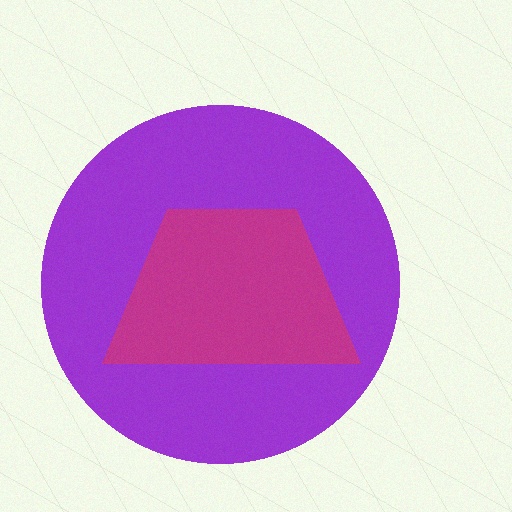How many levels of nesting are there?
2.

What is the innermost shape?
The magenta trapezoid.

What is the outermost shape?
The purple circle.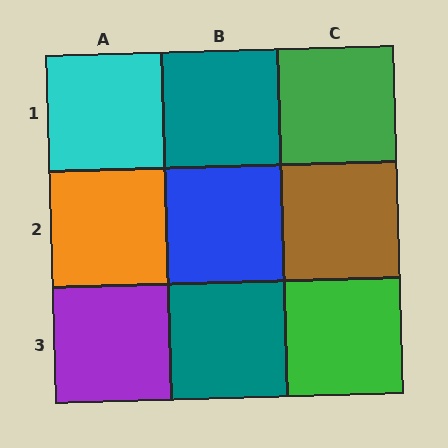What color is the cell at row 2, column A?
Orange.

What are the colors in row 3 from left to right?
Purple, teal, green.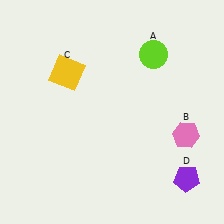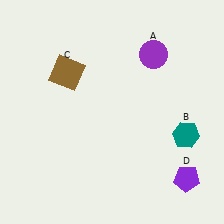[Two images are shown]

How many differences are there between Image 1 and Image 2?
There are 3 differences between the two images.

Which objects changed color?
A changed from lime to purple. B changed from pink to teal. C changed from yellow to brown.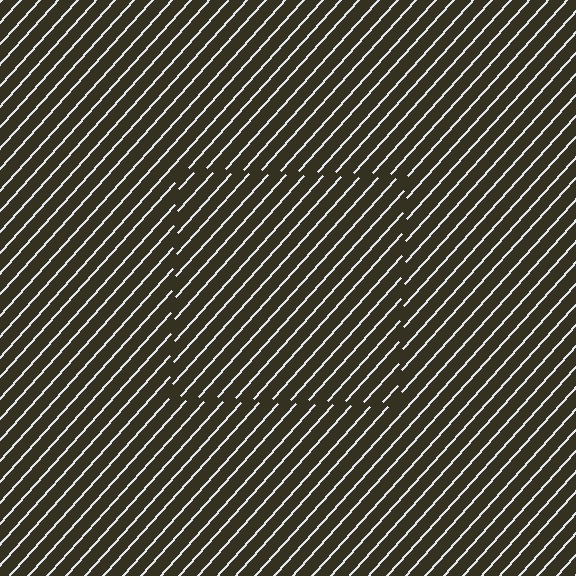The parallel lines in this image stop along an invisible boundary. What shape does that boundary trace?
An illusory square. The interior of the shape contains the same grating, shifted by half a period — the contour is defined by the phase discontinuity where line-ends from the inner and outer gratings abut.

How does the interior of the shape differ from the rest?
The interior of the shape contains the same grating, shifted by half a period — the contour is defined by the phase discontinuity where line-ends from the inner and outer gratings abut.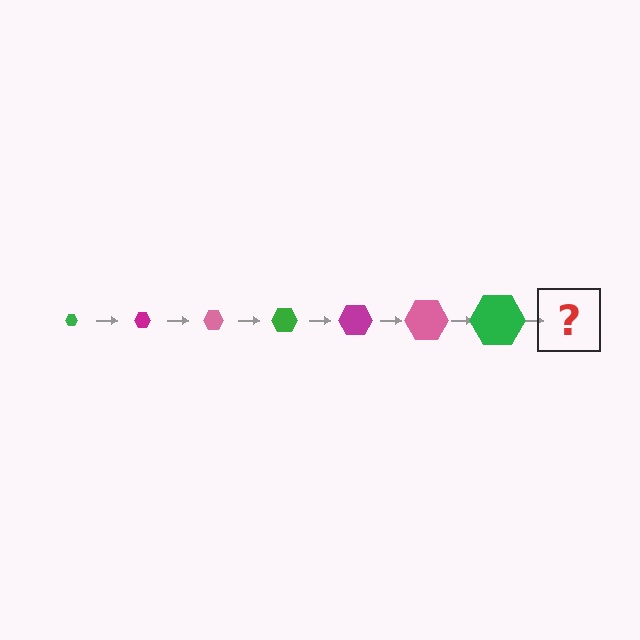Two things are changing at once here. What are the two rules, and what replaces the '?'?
The two rules are that the hexagon grows larger each step and the color cycles through green, magenta, and pink. The '?' should be a magenta hexagon, larger than the previous one.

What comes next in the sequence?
The next element should be a magenta hexagon, larger than the previous one.